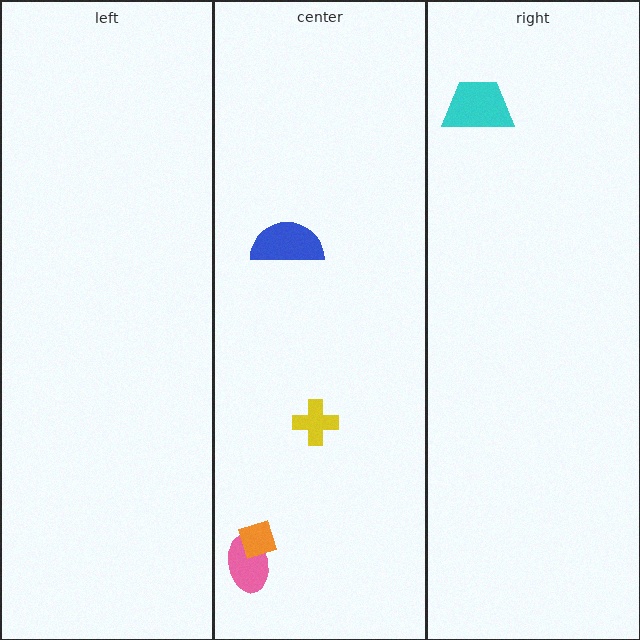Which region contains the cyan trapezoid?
The right region.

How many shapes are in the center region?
4.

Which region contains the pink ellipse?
The center region.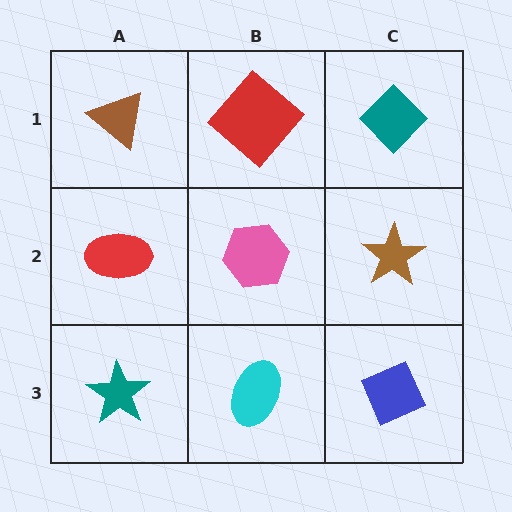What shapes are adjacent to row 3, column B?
A pink hexagon (row 2, column B), a teal star (row 3, column A), a blue diamond (row 3, column C).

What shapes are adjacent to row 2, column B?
A red diamond (row 1, column B), a cyan ellipse (row 3, column B), a red ellipse (row 2, column A), a brown star (row 2, column C).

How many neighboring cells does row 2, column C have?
3.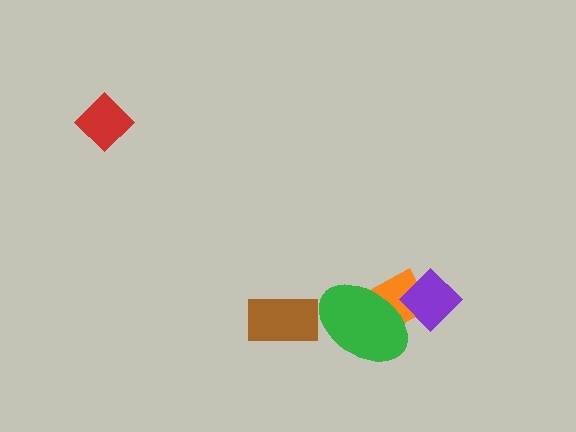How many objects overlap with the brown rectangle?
0 objects overlap with the brown rectangle.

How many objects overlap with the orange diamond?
2 objects overlap with the orange diamond.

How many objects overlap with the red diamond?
0 objects overlap with the red diamond.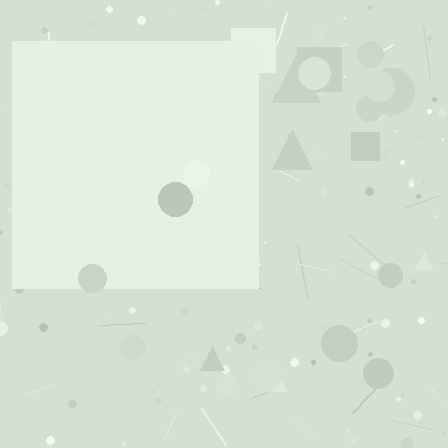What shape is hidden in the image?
A square is hidden in the image.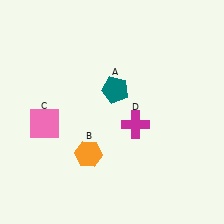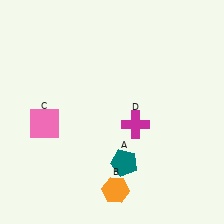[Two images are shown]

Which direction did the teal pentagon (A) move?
The teal pentagon (A) moved down.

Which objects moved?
The objects that moved are: the teal pentagon (A), the orange hexagon (B).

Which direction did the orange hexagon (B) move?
The orange hexagon (B) moved down.